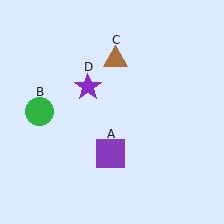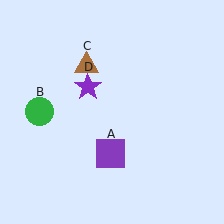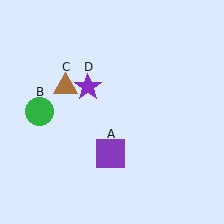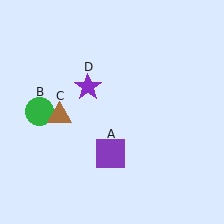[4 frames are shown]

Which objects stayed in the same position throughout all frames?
Purple square (object A) and green circle (object B) and purple star (object D) remained stationary.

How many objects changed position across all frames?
1 object changed position: brown triangle (object C).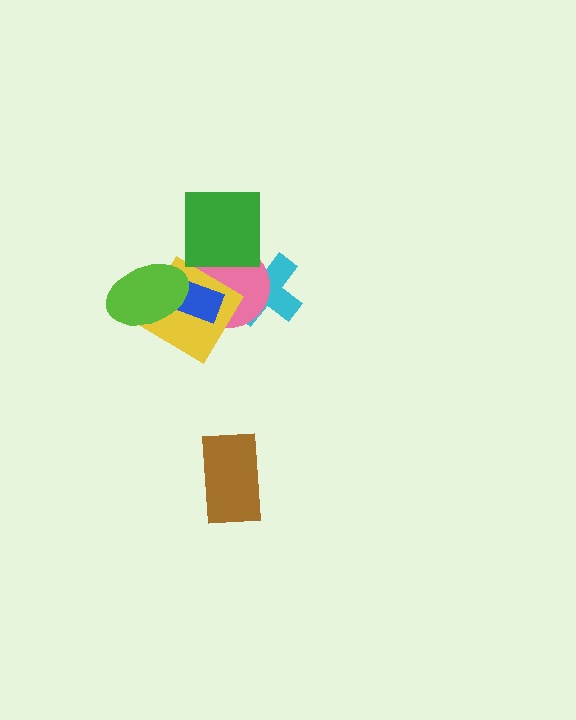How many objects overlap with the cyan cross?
1 object overlaps with the cyan cross.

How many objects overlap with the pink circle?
4 objects overlap with the pink circle.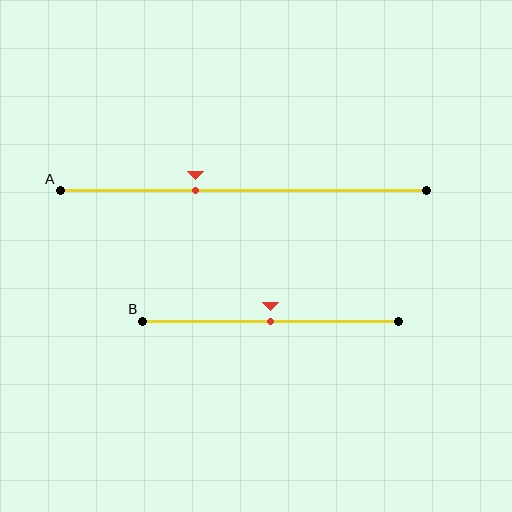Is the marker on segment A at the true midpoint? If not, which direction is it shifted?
No, the marker on segment A is shifted to the left by about 13% of the segment length.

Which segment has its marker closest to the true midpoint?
Segment B has its marker closest to the true midpoint.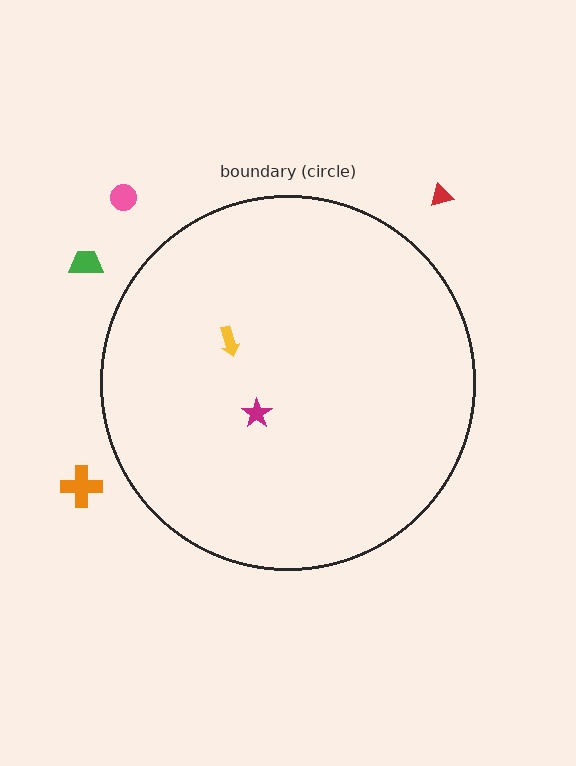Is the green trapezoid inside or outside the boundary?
Outside.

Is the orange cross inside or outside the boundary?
Outside.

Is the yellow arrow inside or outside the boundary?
Inside.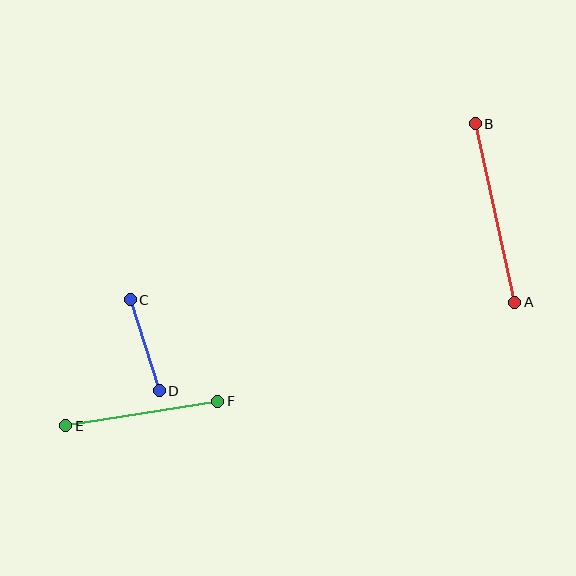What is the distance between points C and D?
The distance is approximately 96 pixels.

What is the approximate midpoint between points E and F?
The midpoint is at approximately (142, 413) pixels.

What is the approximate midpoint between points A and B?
The midpoint is at approximately (495, 213) pixels.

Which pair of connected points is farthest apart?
Points A and B are farthest apart.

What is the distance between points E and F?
The distance is approximately 154 pixels.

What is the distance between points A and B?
The distance is approximately 183 pixels.